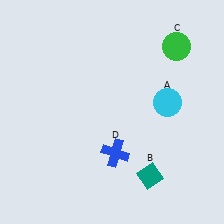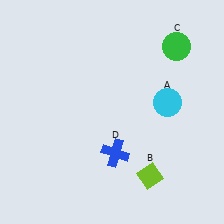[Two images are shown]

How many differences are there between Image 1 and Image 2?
There is 1 difference between the two images.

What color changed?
The diamond (B) changed from teal in Image 1 to lime in Image 2.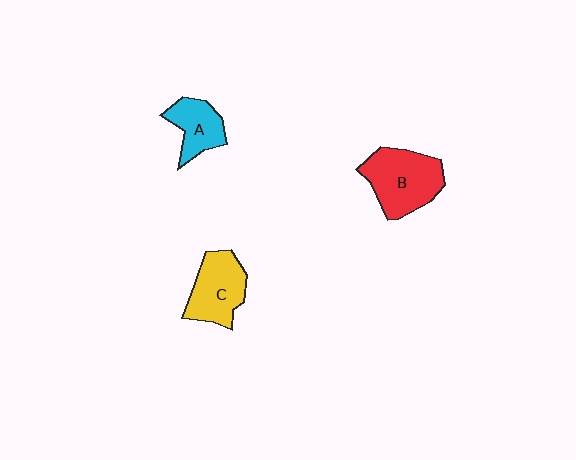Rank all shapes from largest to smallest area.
From largest to smallest: B (red), C (yellow), A (cyan).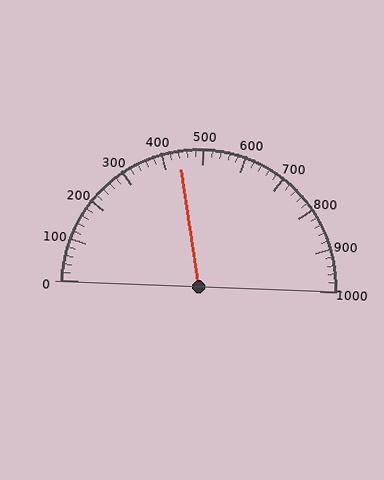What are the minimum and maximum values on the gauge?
The gauge ranges from 0 to 1000.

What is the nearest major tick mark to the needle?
The nearest major tick mark is 400.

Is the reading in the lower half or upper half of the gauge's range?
The reading is in the lower half of the range (0 to 1000).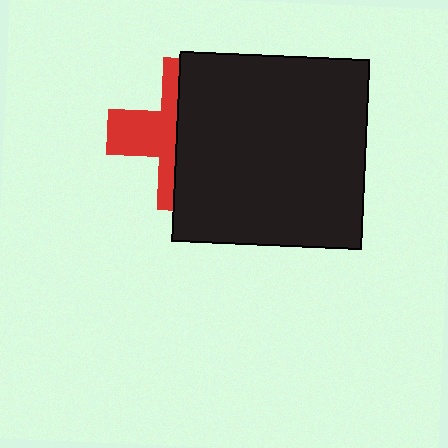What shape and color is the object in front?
The object in front is a black square.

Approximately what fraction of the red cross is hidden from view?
Roughly 59% of the red cross is hidden behind the black square.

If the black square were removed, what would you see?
You would see the complete red cross.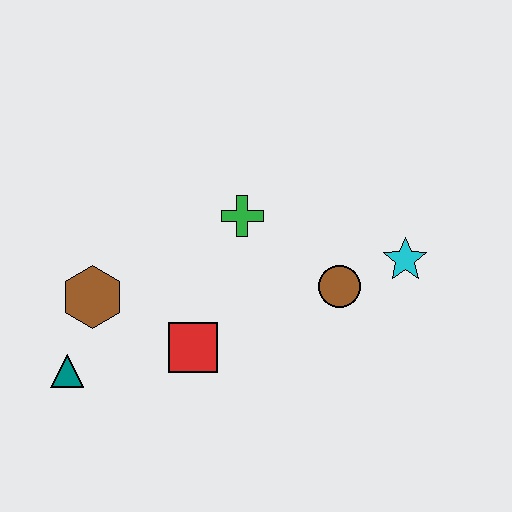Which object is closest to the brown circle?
The cyan star is closest to the brown circle.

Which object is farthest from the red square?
The cyan star is farthest from the red square.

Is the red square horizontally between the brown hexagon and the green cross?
Yes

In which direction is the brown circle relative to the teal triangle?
The brown circle is to the right of the teal triangle.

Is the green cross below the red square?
No